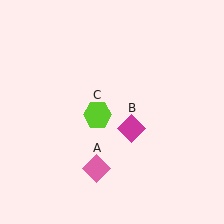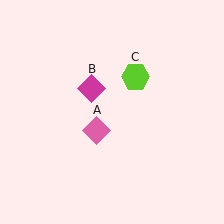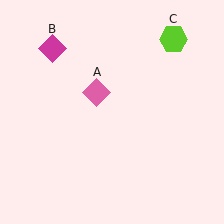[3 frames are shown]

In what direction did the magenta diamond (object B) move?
The magenta diamond (object B) moved up and to the left.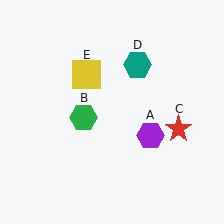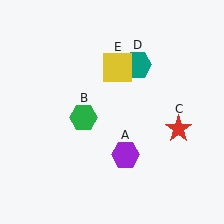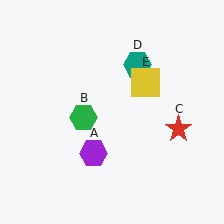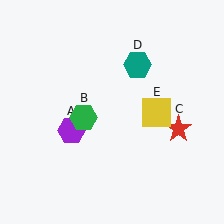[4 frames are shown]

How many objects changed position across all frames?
2 objects changed position: purple hexagon (object A), yellow square (object E).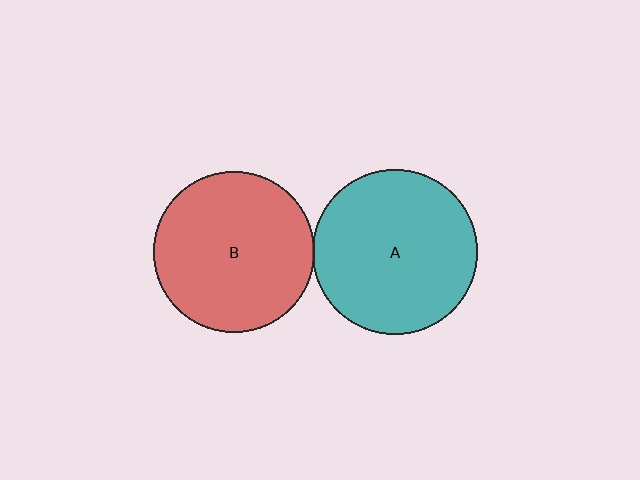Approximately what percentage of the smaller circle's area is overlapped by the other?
Approximately 5%.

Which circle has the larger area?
Circle A (teal).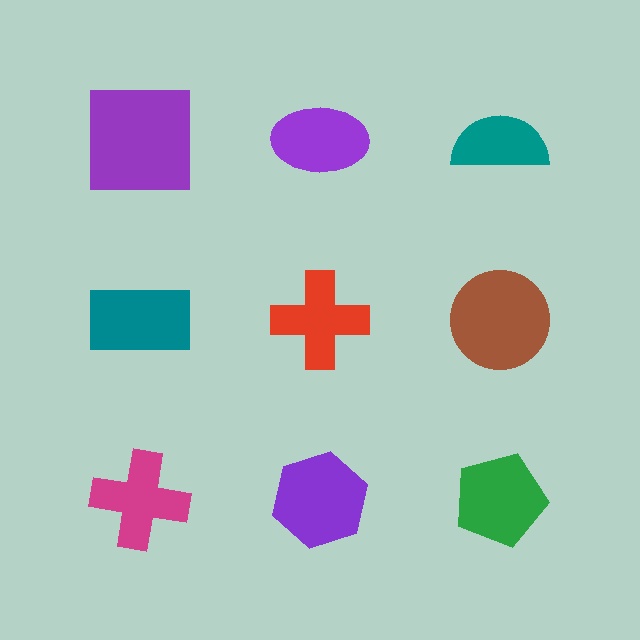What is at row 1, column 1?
A purple square.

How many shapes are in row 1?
3 shapes.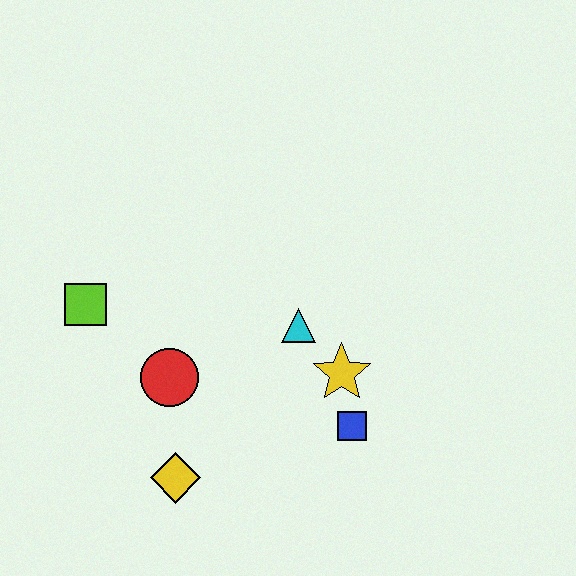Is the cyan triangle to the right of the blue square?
No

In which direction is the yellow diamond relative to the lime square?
The yellow diamond is below the lime square.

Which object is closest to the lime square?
The red circle is closest to the lime square.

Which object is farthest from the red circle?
The blue square is farthest from the red circle.